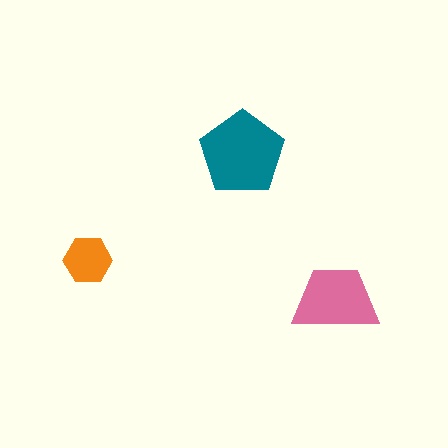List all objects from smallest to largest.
The orange hexagon, the pink trapezoid, the teal pentagon.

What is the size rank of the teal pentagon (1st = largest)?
1st.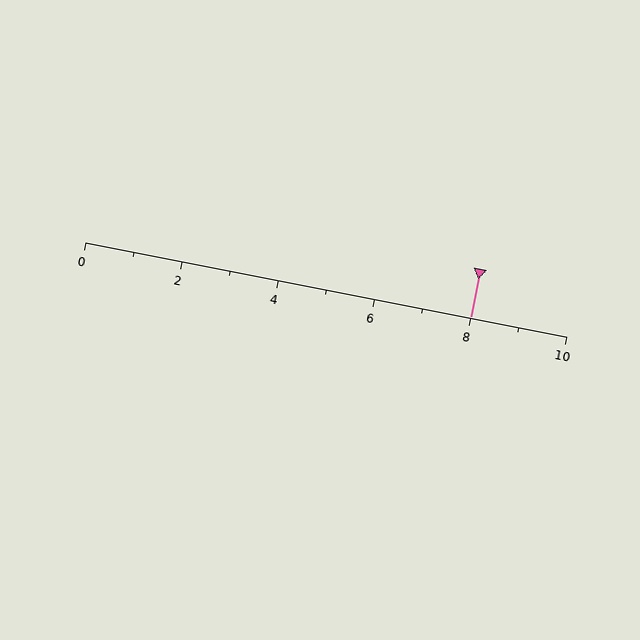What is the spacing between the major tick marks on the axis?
The major ticks are spaced 2 apart.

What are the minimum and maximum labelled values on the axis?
The axis runs from 0 to 10.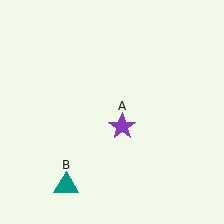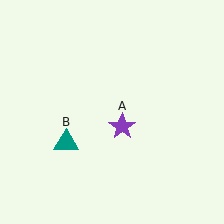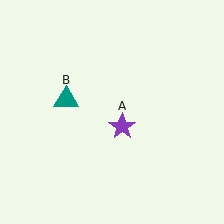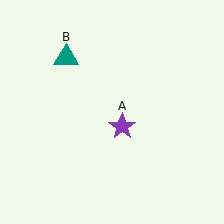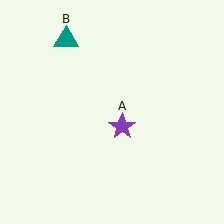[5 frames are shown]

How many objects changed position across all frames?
1 object changed position: teal triangle (object B).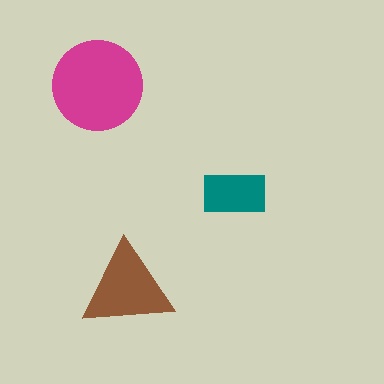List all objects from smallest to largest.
The teal rectangle, the brown triangle, the magenta circle.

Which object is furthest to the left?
The magenta circle is leftmost.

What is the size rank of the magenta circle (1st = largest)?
1st.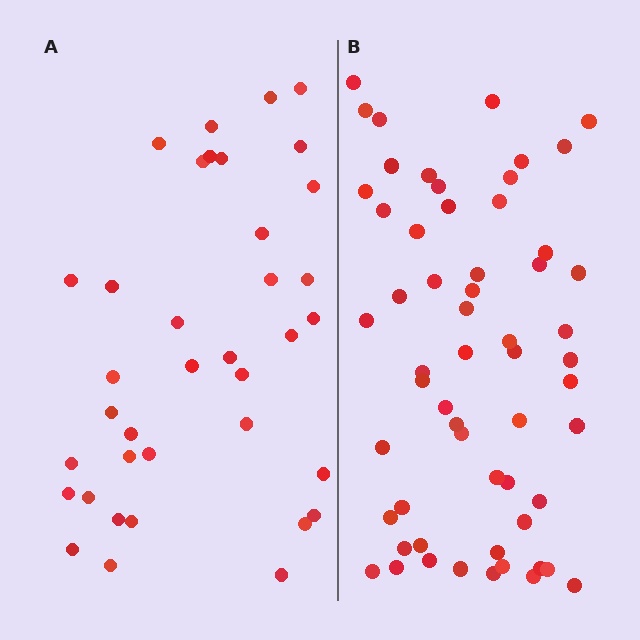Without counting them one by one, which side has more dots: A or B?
Region B (the right region) has more dots.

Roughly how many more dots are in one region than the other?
Region B has approximately 20 more dots than region A.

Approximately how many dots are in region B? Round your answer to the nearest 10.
About 60 dots. (The exact count is 58, which rounds to 60.)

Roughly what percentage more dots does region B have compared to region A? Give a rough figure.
About 55% more.